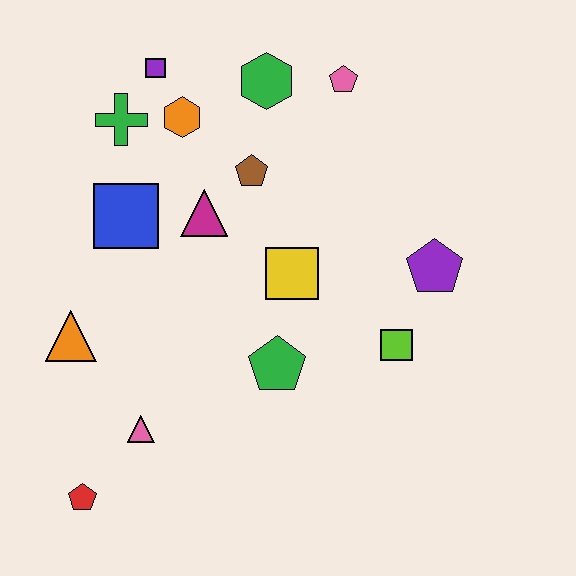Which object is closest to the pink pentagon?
The green hexagon is closest to the pink pentagon.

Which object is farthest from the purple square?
The red pentagon is farthest from the purple square.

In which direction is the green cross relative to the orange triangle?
The green cross is above the orange triangle.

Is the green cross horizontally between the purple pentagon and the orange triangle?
Yes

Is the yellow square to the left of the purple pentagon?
Yes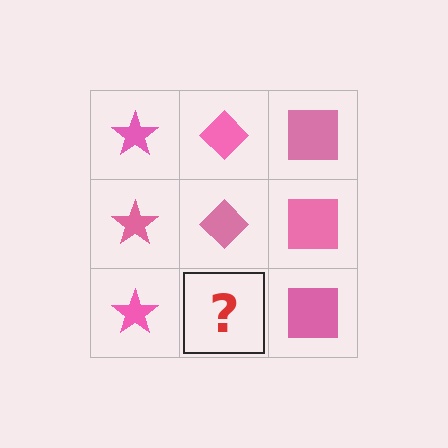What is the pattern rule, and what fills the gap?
The rule is that each column has a consistent shape. The gap should be filled with a pink diamond.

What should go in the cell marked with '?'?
The missing cell should contain a pink diamond.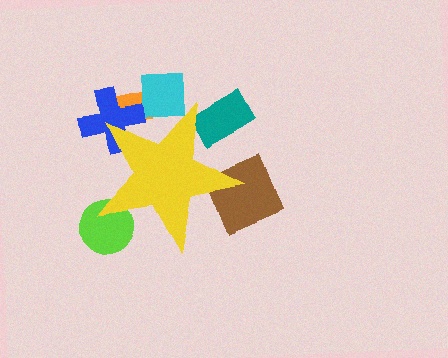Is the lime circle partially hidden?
Yes, the lime circle is partially hidden behind the yellow star.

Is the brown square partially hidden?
Yes, the brown square is partially hidden behind the yellow star.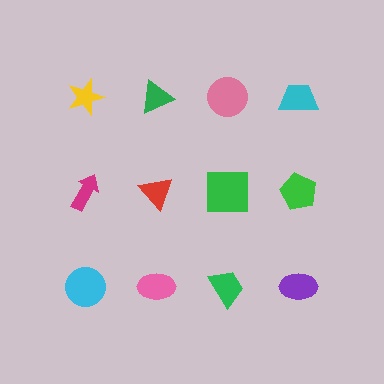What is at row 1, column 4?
A cyan trapezoid.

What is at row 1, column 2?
A green triangle.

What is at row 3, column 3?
A green trapezoid.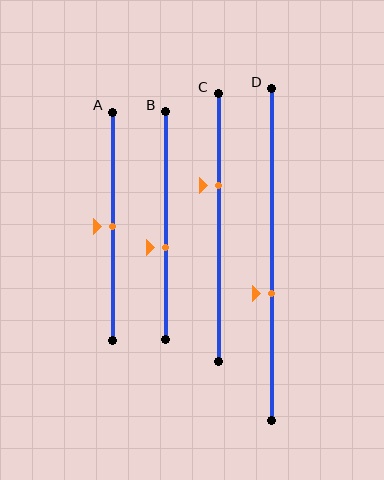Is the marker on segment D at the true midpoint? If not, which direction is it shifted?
No, the marker on segment D is shifted downward by about 12% of the segment length.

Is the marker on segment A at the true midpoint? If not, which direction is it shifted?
Yes, the marker on segment A is at the true midpoint.